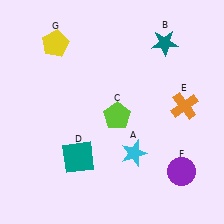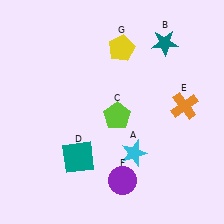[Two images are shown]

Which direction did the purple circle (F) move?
The purple circle (F) moved left.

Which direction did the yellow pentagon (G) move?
The yellow pentagon (G) moved right.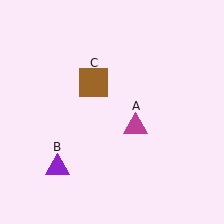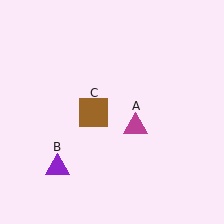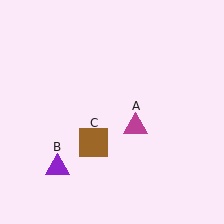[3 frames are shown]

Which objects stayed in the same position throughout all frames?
Magenta triangle (object A) and purple triangle (object B) remained stationary.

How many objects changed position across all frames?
1 object changed position: brown square (object C).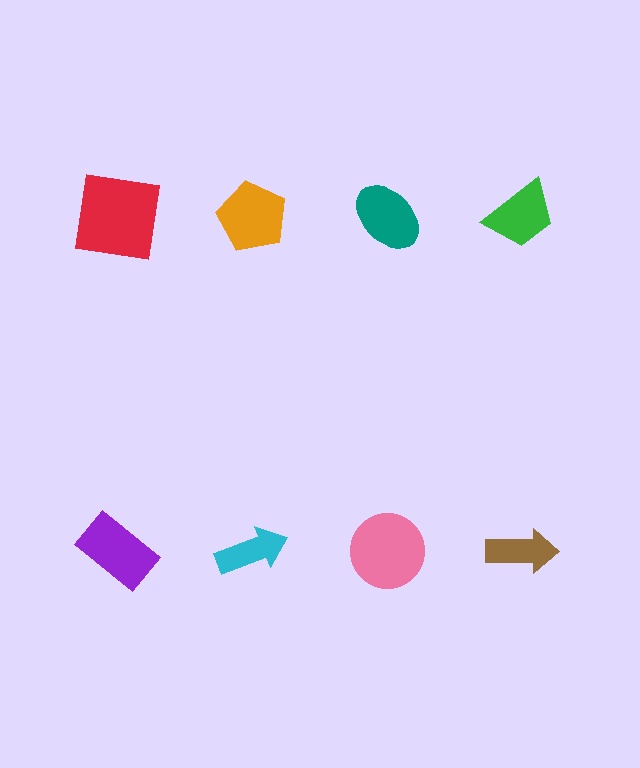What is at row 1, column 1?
A red square.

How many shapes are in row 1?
4 shapes.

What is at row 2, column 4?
A brown arrow.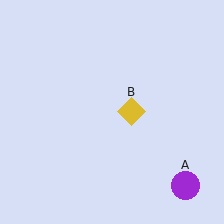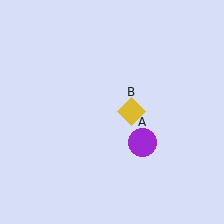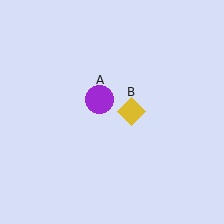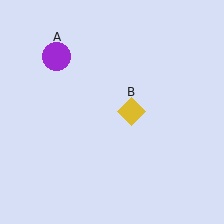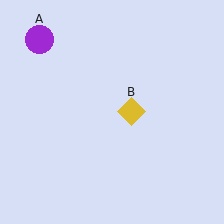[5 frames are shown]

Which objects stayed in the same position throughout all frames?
Yellow diamond (object B) remained stationary.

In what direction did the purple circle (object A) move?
The purple circle (object A) moved up and to the left.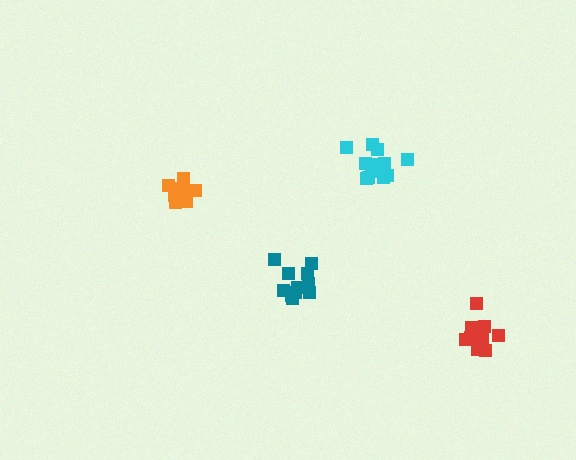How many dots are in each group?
Group 1: 12 dots, Group 2: 10 dots, Group 3: 11 dots, Group 4: 13 dots (46 total).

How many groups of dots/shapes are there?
There are 4 groups.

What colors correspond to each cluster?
The clusters are colored: red, orange, teal, cyan.